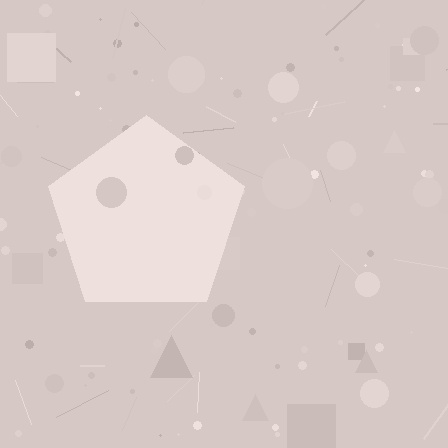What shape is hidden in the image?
A pentagon is hidden in the image.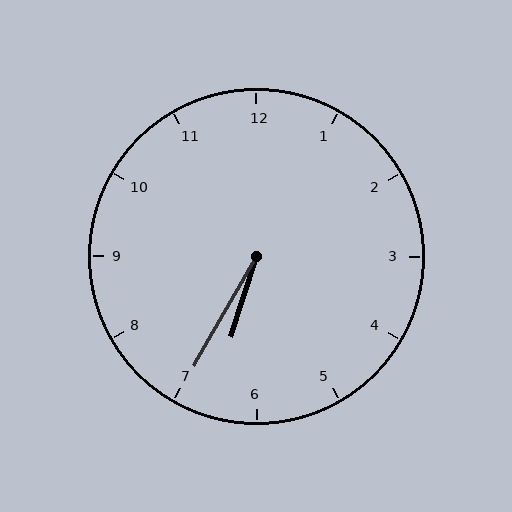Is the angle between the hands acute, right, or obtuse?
It is acute.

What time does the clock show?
6:35.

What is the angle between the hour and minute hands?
Approximately 12 degrees.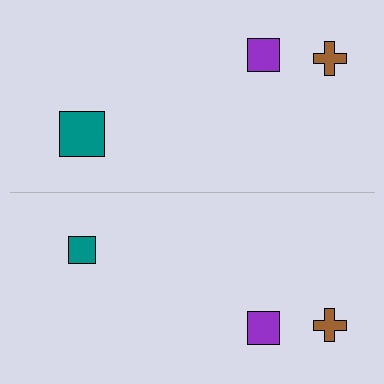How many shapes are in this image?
There are 6 shapes in this image.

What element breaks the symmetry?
The teal square on the bottom side has a different size than its mirror counterpart.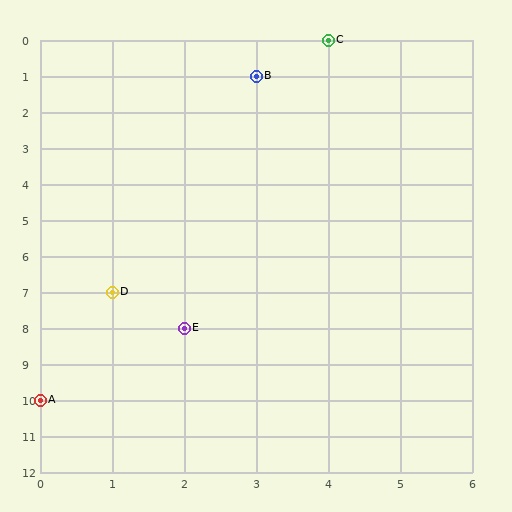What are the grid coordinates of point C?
Point C is at grid coordinates (4, 0).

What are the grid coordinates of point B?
Point B is at grid coordinates (3, 1).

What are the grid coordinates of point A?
Point A is at grid coordinates (0, 10).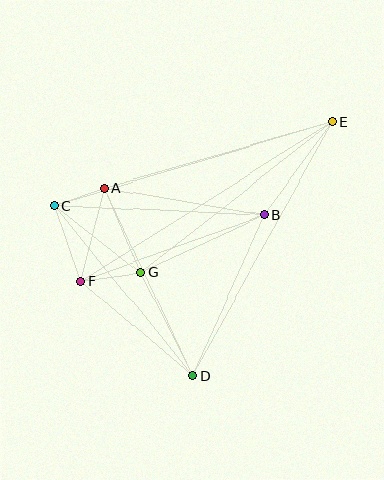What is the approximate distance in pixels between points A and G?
The distance between A and G is approximately 92 pixels.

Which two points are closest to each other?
Points A and C are closest to each other.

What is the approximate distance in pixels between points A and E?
The distance between A and E is approximately 238 pixels.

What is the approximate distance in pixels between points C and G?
The distance between C and G is approximately 110 pixels.